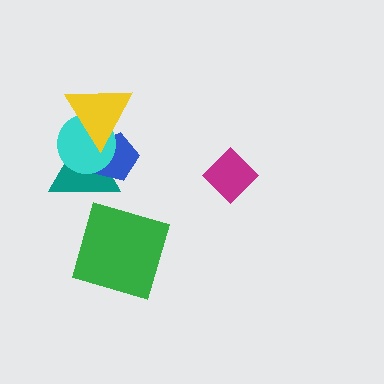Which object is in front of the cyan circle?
The yellow triangle is in front of the cyan circle.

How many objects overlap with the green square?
0 objects overlap with the green square.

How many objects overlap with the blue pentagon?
3 objects overlap with the blue pentagon.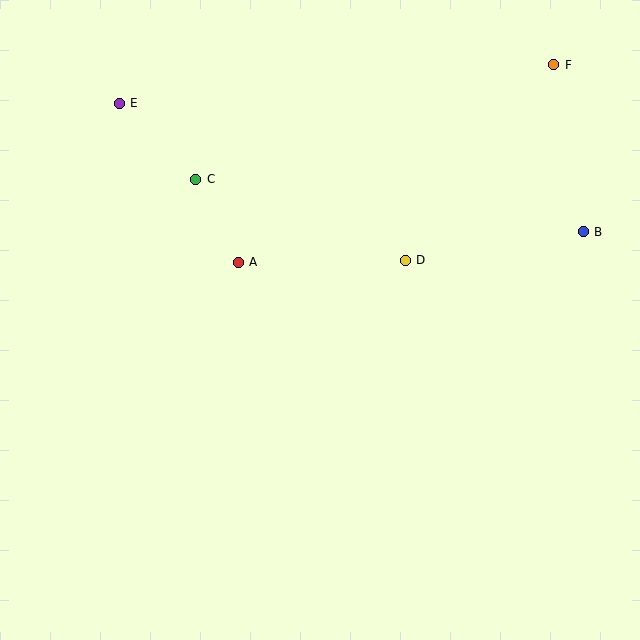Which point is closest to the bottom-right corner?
Point B is closest to the bottom-right corner.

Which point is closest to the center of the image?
Point A at (238, 262) is closest to the center.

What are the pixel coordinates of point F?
Point F is at (554, 65).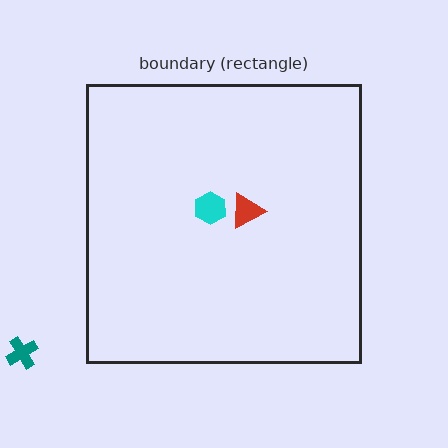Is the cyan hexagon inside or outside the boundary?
Inside.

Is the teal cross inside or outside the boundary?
Outside.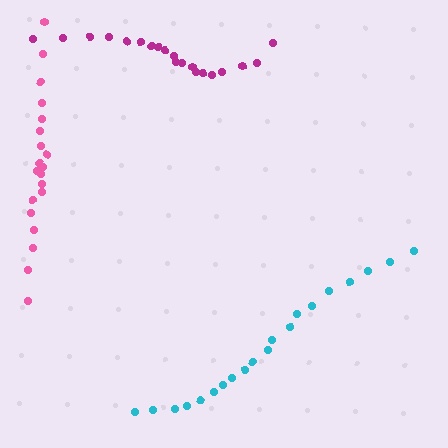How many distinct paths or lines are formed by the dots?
There are 3 distinct paths.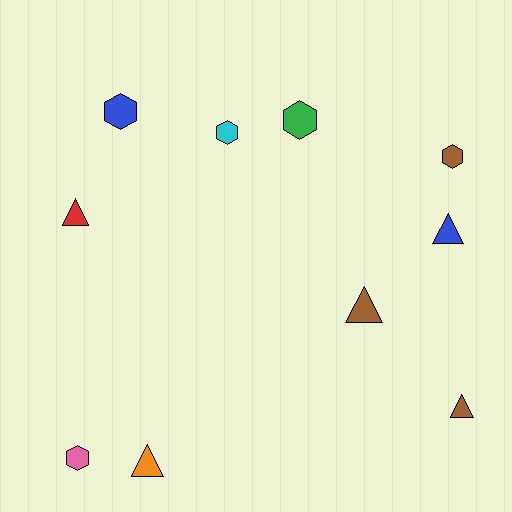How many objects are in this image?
There are 10 objects.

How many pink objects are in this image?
There is 1 pink object.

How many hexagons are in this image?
There are 5 hexagons.